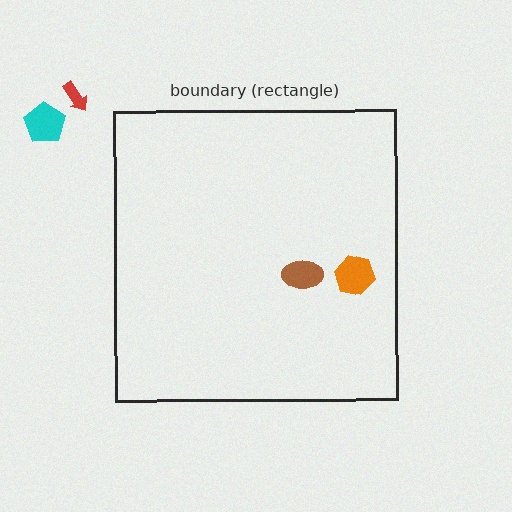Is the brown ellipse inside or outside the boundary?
Inside.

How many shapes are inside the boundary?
2 inside, 2 outside.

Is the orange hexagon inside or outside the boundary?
Inside.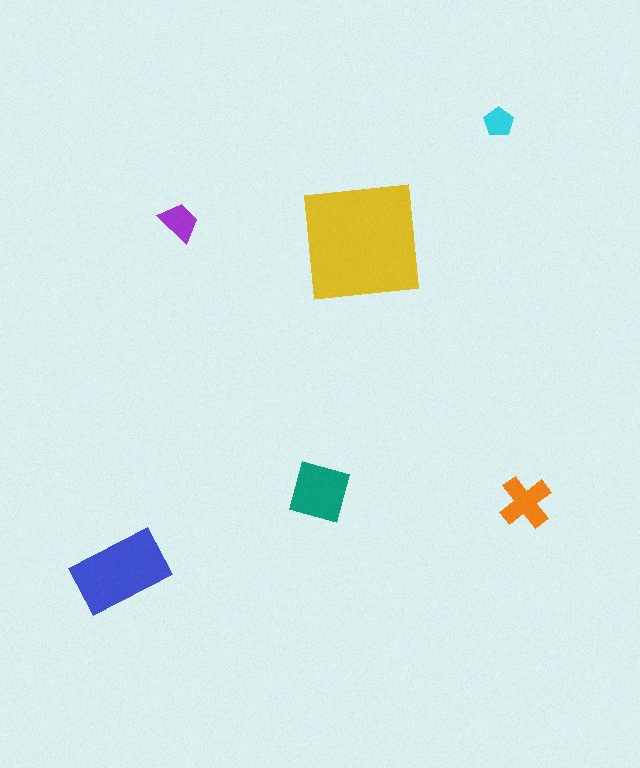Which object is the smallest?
The cyan pentagon.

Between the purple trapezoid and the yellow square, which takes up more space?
The yellow square.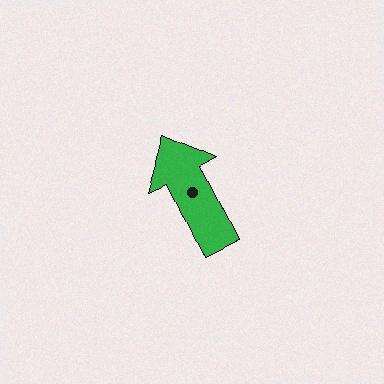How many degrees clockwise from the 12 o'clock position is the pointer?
Approximately 334 degrees.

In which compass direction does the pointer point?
Northwest.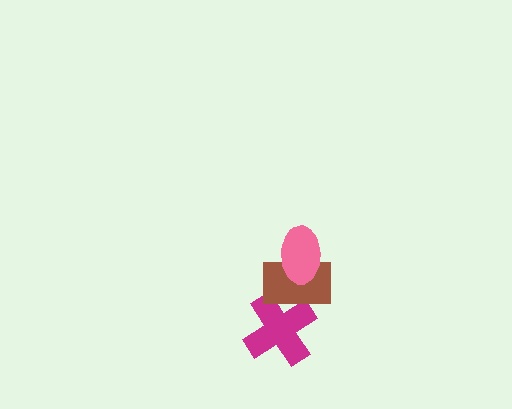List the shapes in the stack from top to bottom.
From top to bottom: the pink ellipse, the brown rectangle, the magenta cross.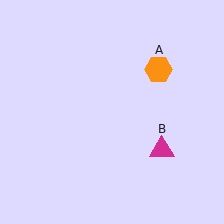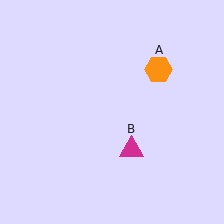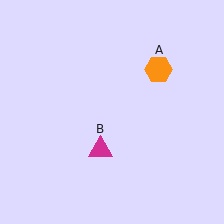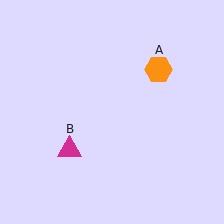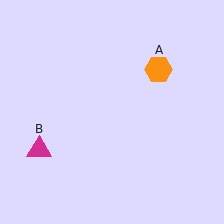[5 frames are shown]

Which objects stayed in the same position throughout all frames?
Orange hexagon (object A) remained stationary.